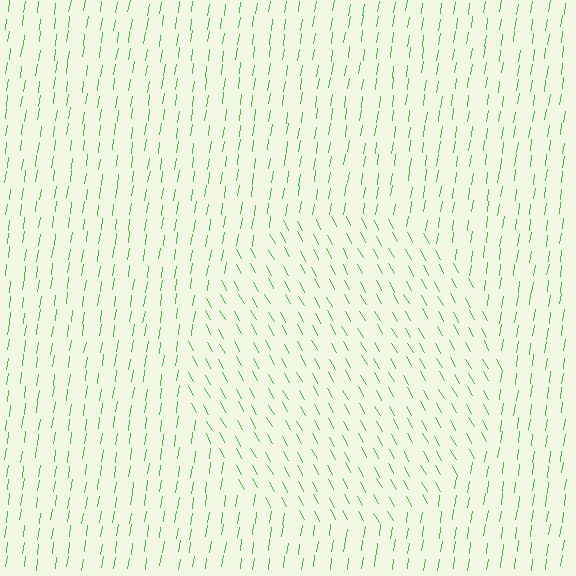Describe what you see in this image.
The image is filled with small green line segments. A circle region in the image has lines oriented differently from the surrounding lines, creating a visible texture boundary.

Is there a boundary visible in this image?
Yes, there is a texture boundary formed by a change in line orientation.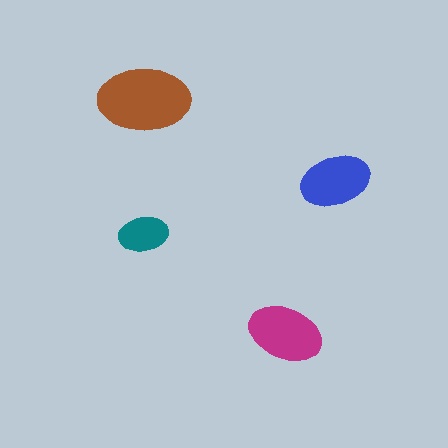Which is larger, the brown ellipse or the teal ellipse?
The brown one.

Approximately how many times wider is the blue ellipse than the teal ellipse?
About 1.5 times wider.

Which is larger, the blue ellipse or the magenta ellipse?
The magenta one.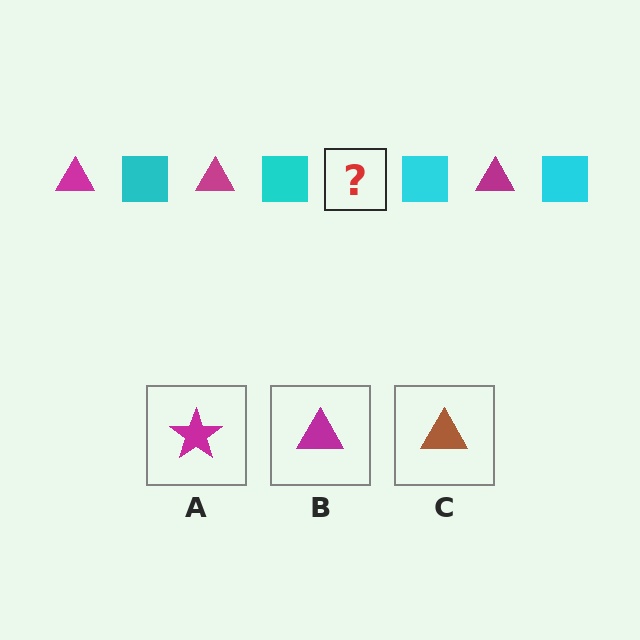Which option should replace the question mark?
Option B.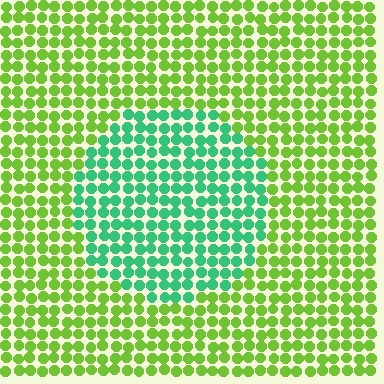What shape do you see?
I see a circle.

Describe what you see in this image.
The image is filled with small lime elements in a uniform arrangement. A circle-shaped region is visible where the elements are tinted to a slightly different hue, forming a subtle color boundary.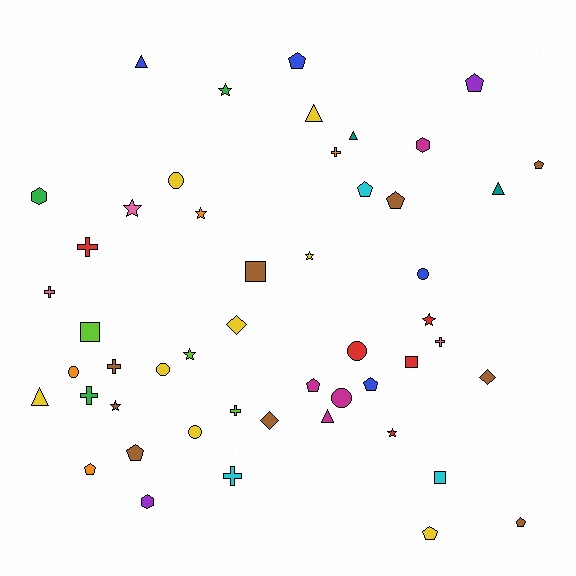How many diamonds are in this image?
There are 3 diamonds.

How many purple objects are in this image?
There are 2 purple objects.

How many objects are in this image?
There are 50 objects.